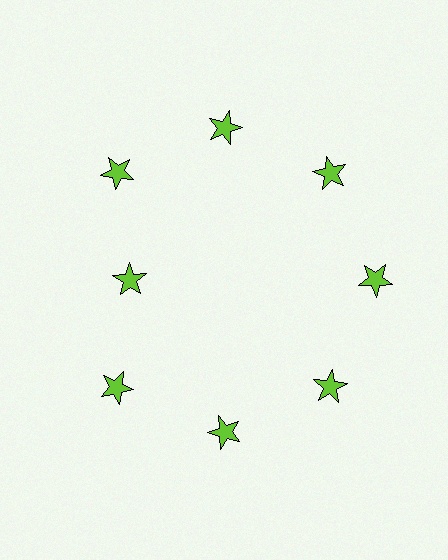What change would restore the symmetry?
The symmetry would be restored by moving it outward, back onto the ring so that all 8 stars sit at equal angles and equal distance from the center.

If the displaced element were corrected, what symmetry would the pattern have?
It would have 8-fold rotational symmetry — the pattern would map onto itself every 45 degrees.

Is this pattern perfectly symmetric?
No. The 8 lime stars are arranged in a ring, but one element near the 9 o'clock position is pulled inward toward the center, breaking the 8-fold rotational symmetry.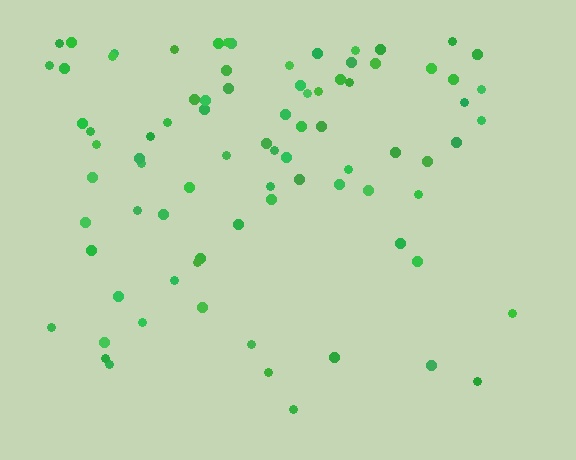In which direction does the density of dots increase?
From bottom to top, with the top side densest.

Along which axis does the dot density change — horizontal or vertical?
Vertical.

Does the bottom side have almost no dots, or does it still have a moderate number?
Still a moderate number, just noticeably fewer than the top.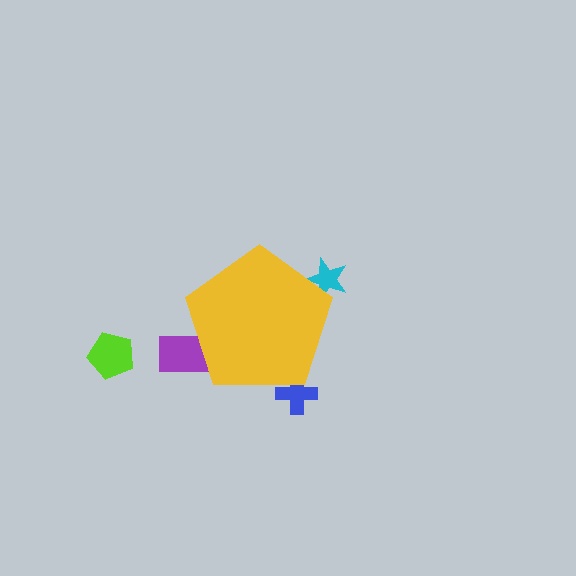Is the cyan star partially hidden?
Yes, the cyan star is partially hidden behind the yellow pentagon.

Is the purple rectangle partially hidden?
Yes, the purple rectangle is partially hidden behind the yellow pentagon.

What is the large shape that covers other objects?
A yellow pentagon.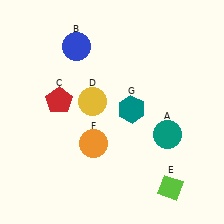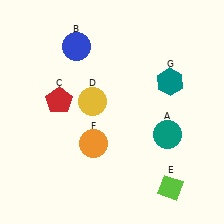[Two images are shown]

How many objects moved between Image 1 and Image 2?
1 object moved between the two images.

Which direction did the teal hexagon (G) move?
The teal hexagon (G) moved right.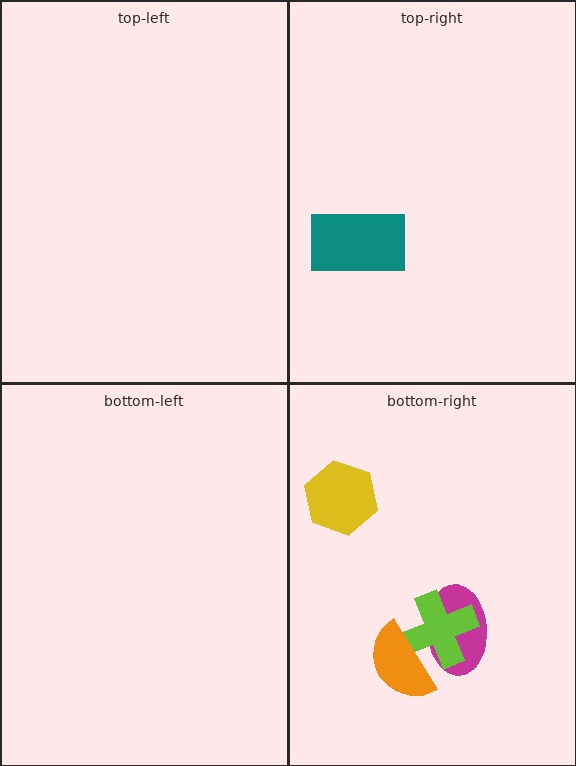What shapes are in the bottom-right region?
The magenta ellipse, the yellow hexagon, the lime cross, the orange semicircle.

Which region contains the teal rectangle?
The top-right region.